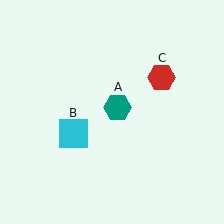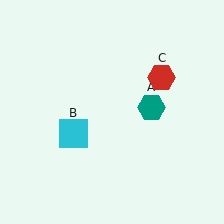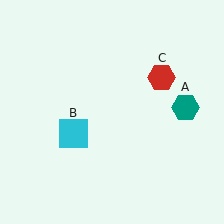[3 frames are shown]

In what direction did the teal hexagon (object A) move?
The teal hexagon (object A) moved right.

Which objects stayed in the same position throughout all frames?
Cyan square (object B) and red hexagon (object C) remained stationary.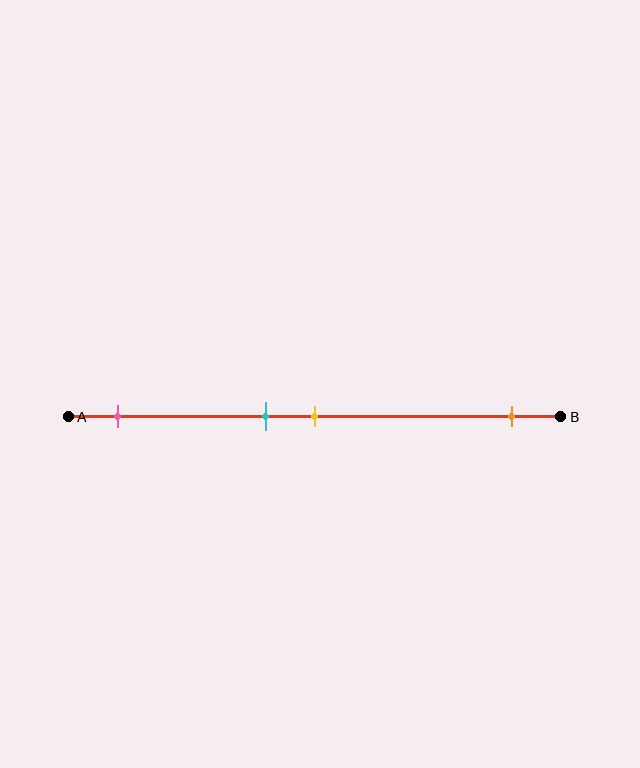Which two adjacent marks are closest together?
The cyan and yellow marks are the closest adjacent pair.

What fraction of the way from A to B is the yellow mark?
The yellow mark is approximately 50% (0.5) of the way from A to B.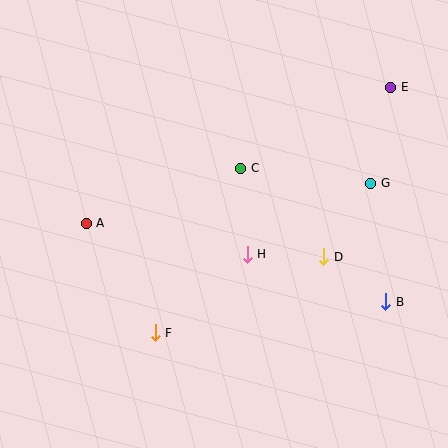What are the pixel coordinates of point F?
Point F is at (155, 333).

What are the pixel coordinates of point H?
Point H is at (247, 254).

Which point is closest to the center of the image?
Point H at (247, 254) is closest to the center.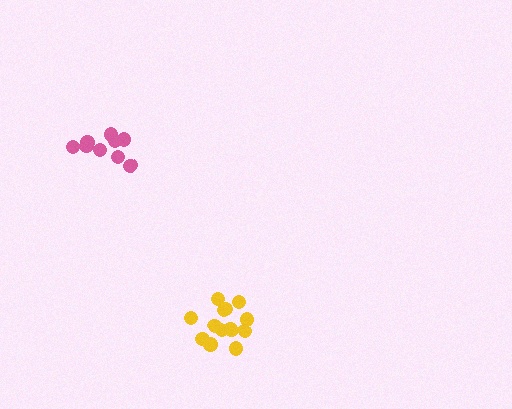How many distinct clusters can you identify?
There are 2 distinct clusters.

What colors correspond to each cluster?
The clusters are colored: pink, yellow.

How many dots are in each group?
Group 1: 9 dots, Group 2: 13 dots (22 total).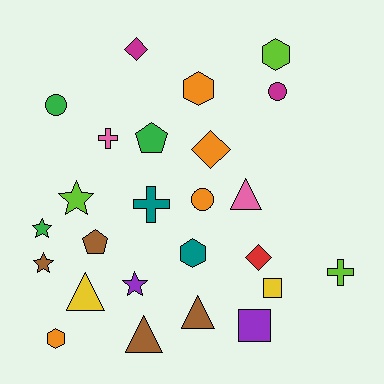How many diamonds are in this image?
There are 3 diamonds.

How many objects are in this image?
There are 25 objects.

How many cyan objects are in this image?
There are no cyan objects.